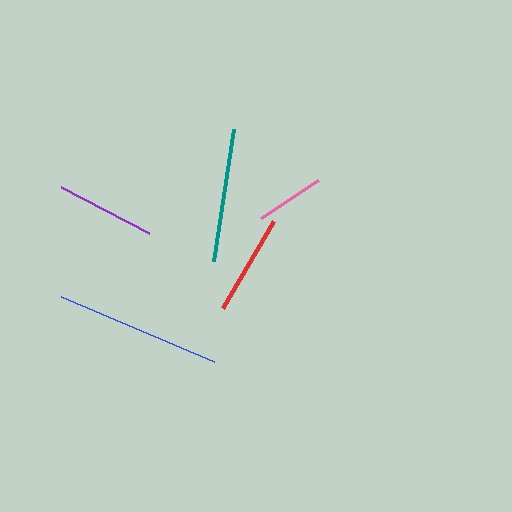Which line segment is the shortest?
The pink line is the shortest at approximately 69 pixels.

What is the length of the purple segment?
The purple segment is approximately 100 pixels long.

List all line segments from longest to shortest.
From longest to shortest: blue, teal, red, purple, pink.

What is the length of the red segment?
The red segment is approximately 101 pixels long.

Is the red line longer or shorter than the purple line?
The red line is longer than the purple line.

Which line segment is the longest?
The blue line is the longest at approximately 165 pixels.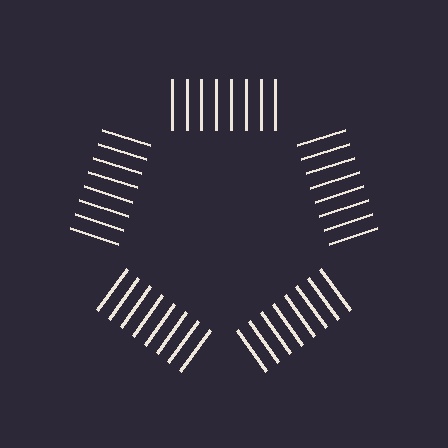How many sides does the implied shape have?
5 sides — the line-ends trace a pentagon.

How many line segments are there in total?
40 — 8 along each of the 5 edges.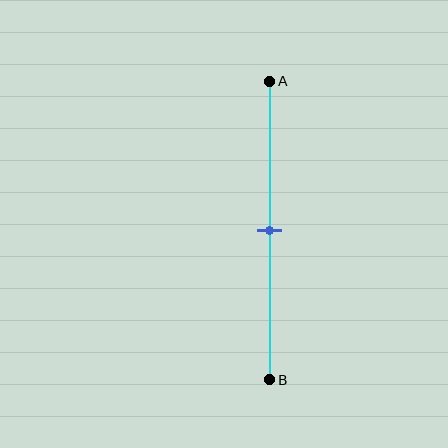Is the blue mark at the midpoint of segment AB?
Yes, the mark is approximately at the midpoint.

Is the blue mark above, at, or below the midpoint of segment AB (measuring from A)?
The blue mark is approximately at the midpoint of segment AB.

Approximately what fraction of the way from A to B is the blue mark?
The blue mark is approximately 50% of the way from A to B.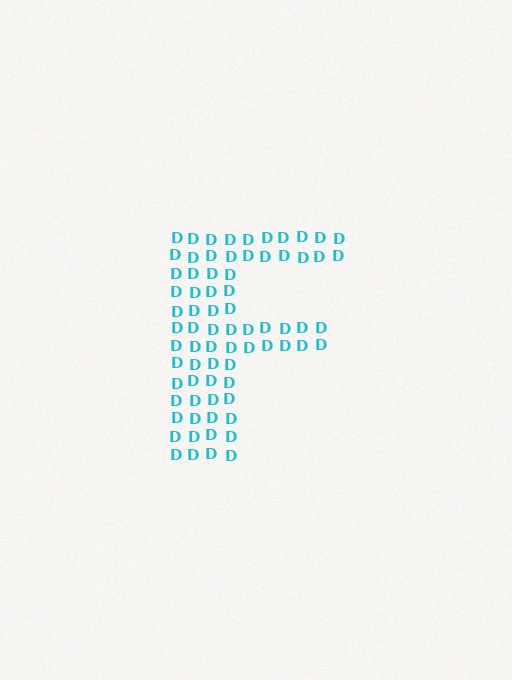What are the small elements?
The small elements are letter D's.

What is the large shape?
The large shape is the letter F.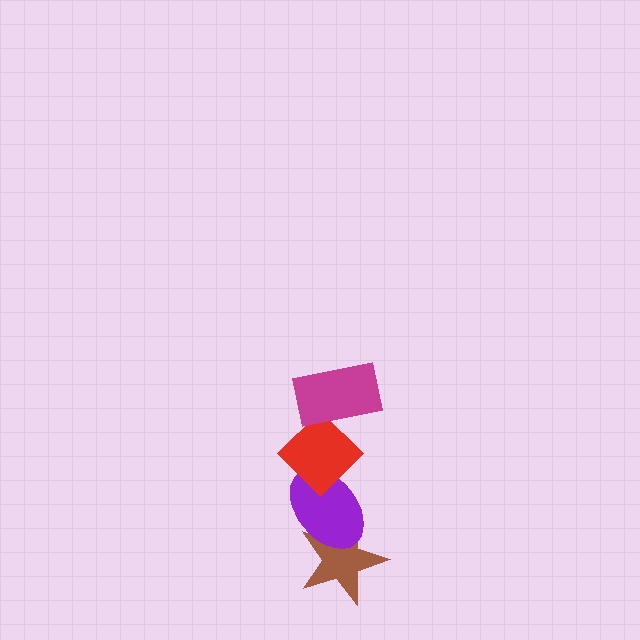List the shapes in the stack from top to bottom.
From top to bottom: the magenta rectangle, the red diamond, the purple ellipse, the brown star.